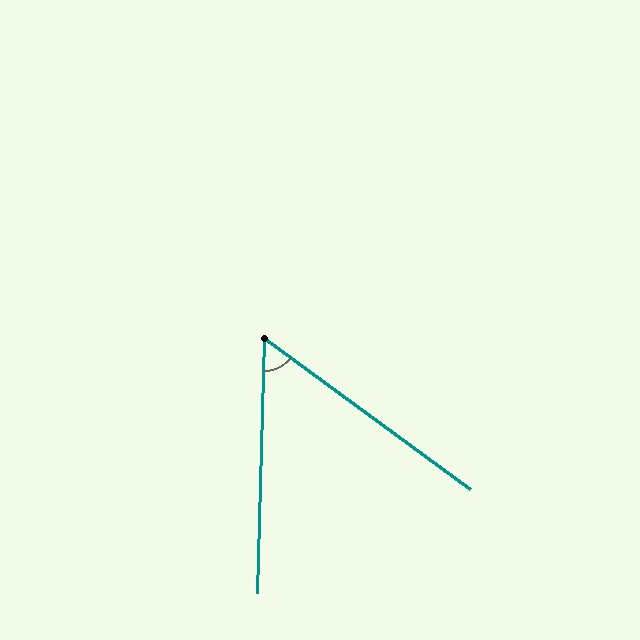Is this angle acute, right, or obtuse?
It is acute.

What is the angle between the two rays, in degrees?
Approximately 55 degrees.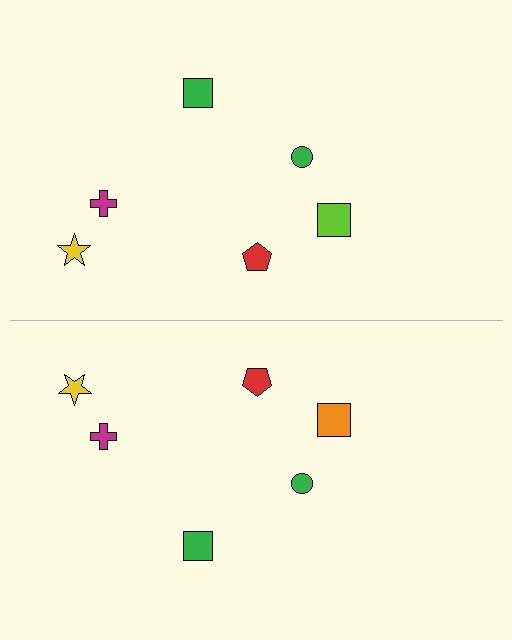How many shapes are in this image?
There are 12 shapes in this image.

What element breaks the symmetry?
The orange square on the bottom side breaks the symmetry — its mirror counterpart is lime.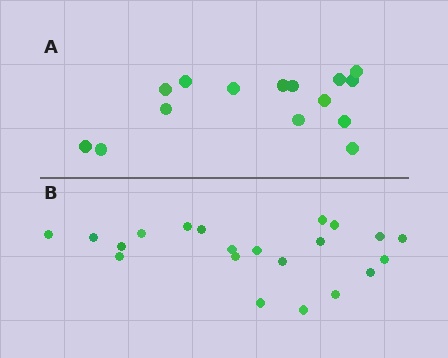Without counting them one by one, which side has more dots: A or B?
Region B (the bottom region) has more dots.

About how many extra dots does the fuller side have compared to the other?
Region B has about 6 more dots than region A.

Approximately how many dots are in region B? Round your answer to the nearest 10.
About 20 dots. (The exact count is 21, which rounds to 20.)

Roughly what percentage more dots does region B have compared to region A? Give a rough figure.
About 40% more.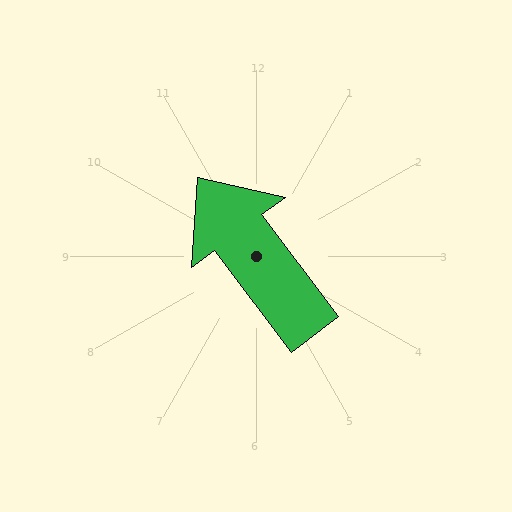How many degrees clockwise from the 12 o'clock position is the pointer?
Approximately 323 degrees.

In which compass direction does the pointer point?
Northwest.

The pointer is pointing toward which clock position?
Roughly 11 o'clock.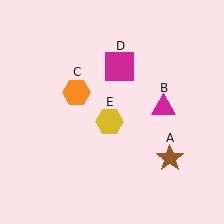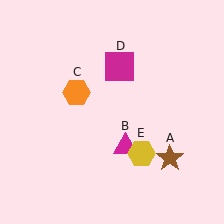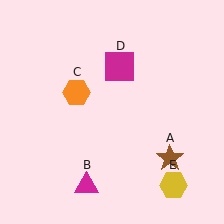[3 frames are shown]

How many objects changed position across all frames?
2 objects changed position: magenta triangle (object B), yellow hexagon (object E).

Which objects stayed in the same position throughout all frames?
Brown star (object A) and orange hexagon (object C) and magenta square (object D) remained stationary.